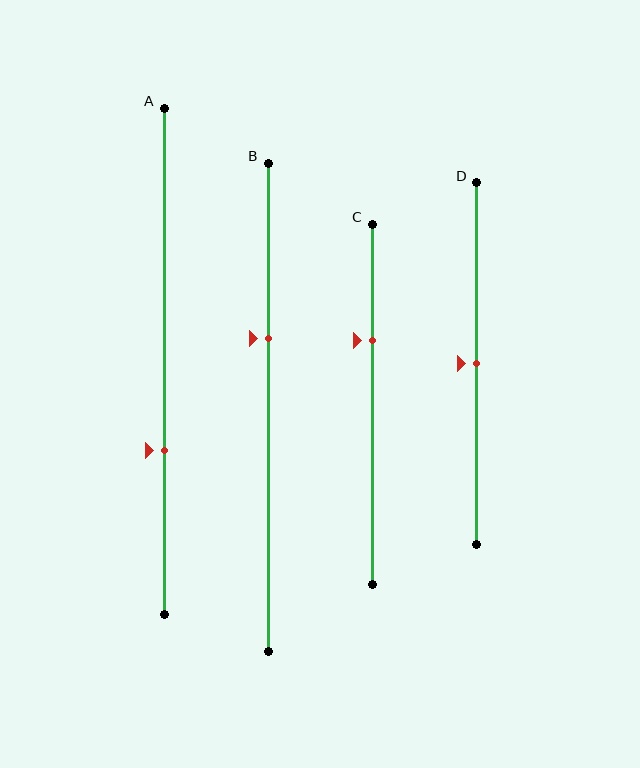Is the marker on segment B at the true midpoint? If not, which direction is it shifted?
No, the marker on segment B is shifted upward by about 14% of the segment length.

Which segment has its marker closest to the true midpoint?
Segment D has its marker closest to the true midpoint.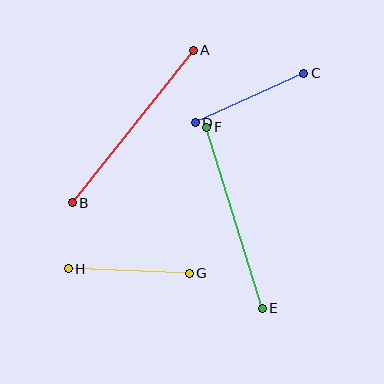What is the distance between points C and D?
The distance is approximately 119 pixels.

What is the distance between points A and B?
The distance is approximately 195 pixels.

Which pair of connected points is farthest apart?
Points A and B are farthest apart.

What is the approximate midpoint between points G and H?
The midpoint is at approximately (129, 271) pixels.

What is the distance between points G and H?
The distance is approximately 121 pixels.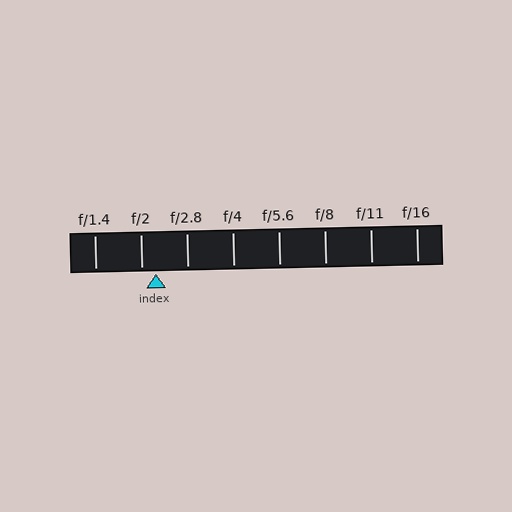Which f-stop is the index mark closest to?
The index mark is closest to f/2.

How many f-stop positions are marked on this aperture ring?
There are 8 f-stop positions marked.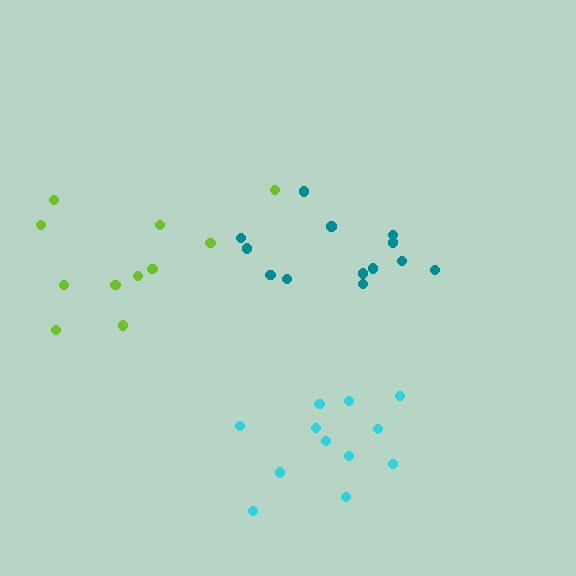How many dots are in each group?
Group 1: 12 dots, Group 2: 13 dots, Group 3: 11 dots (36 total).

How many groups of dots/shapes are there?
There are 3 groups.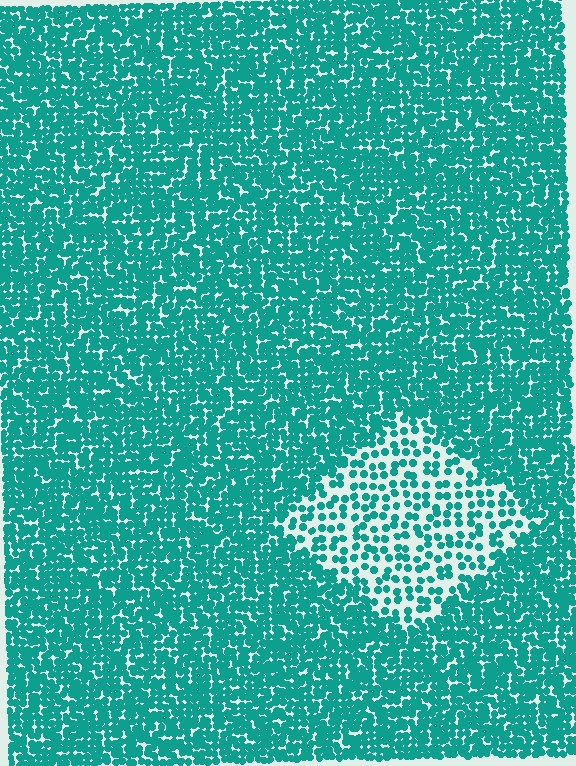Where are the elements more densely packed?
The elements are more densely packed outside the diamond boundary.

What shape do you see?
I see a diamond.